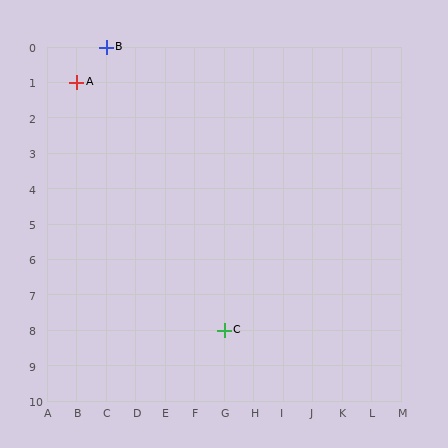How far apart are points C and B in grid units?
Points C and B are 4 columns and 8 rows apart (about 8.9 grid units diagonally).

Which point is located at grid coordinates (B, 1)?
Point A is at (B, 1).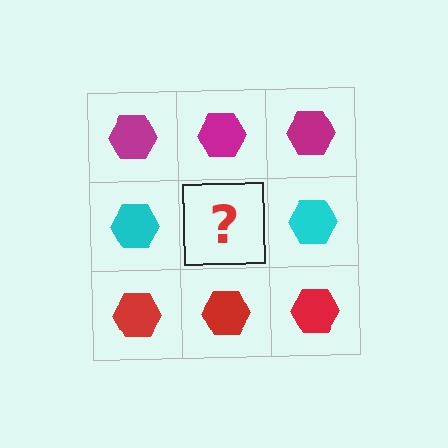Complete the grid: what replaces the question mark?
The question mark should be replaced with a cyan hexagon.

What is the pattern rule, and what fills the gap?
The rule is that each row has a consistent color. The gap should be filled with a cyan hexagon.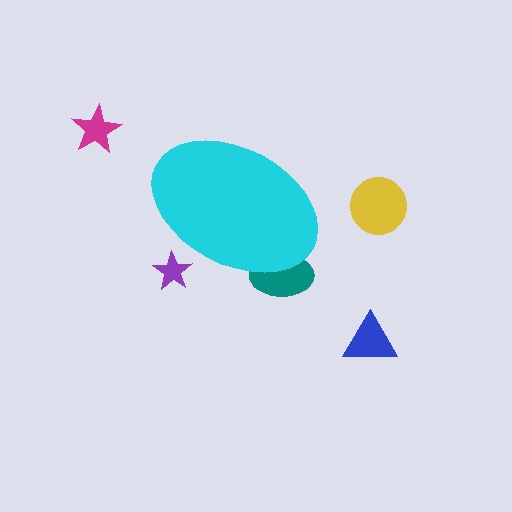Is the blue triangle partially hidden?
No, the blue triangle is fully visible.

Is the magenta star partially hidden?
No, the magenta star is fully visible.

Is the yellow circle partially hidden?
No, the yellow circle is fully visible.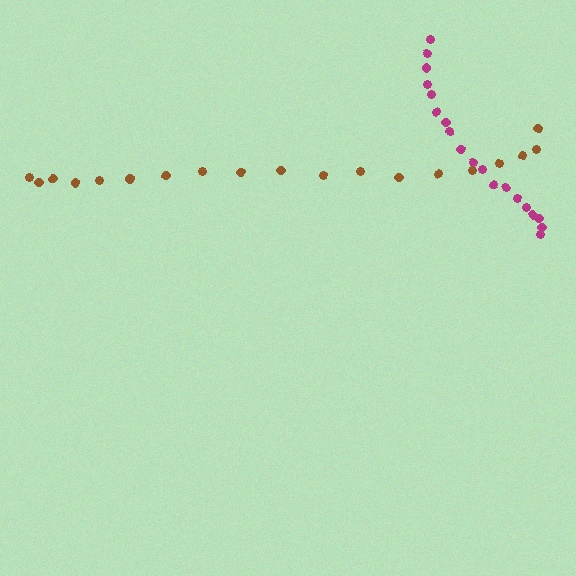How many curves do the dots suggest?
There are 2 distinct paths.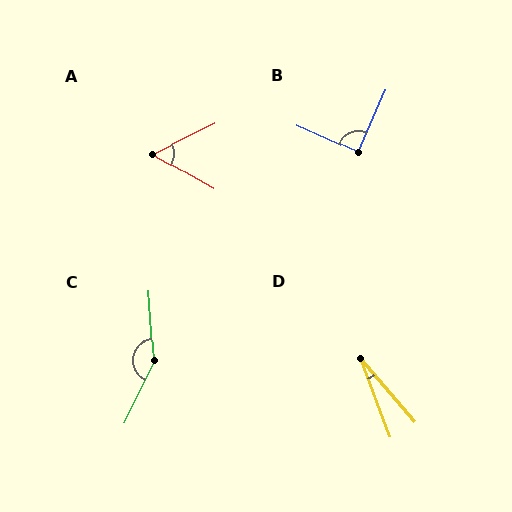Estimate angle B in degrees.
Approximately 90 degrees.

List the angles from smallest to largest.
D (20°), A (56°), B (90°), C (150°).